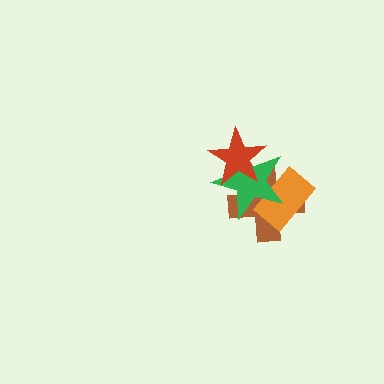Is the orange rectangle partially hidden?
Yes, it is partially covered by another shape.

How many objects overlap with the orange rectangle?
2 objects overlap with the orange rectangle.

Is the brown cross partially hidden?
Yes, it is partially covered by another shape.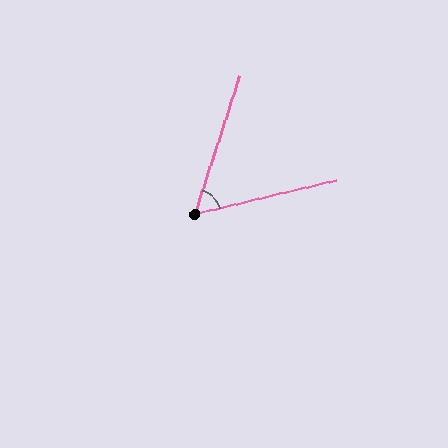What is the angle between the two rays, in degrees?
Approximately 59 degrees.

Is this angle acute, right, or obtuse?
It is acute.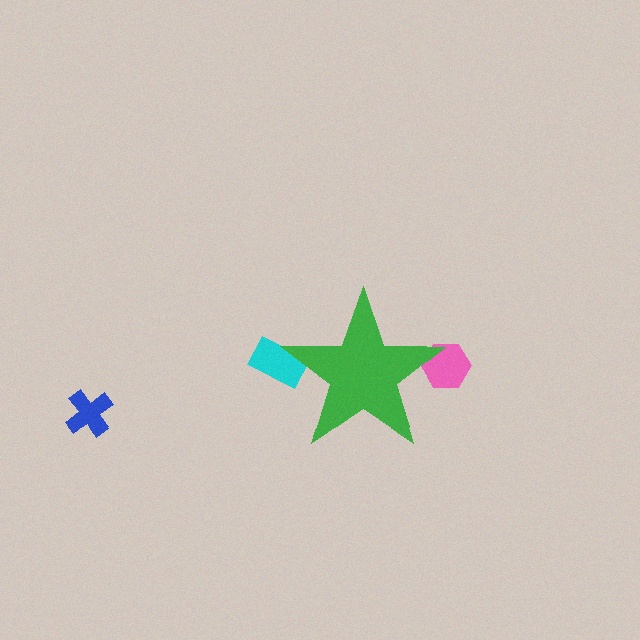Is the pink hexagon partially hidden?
Yes, the pink hexagon is partially hidden behind the green star.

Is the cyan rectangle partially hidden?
Yes, the cyan rectangle is partially hidden behind the green star.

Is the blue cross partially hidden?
No, the blue cross is fully visible.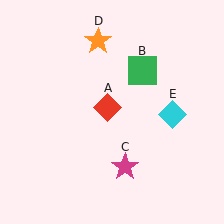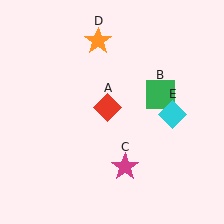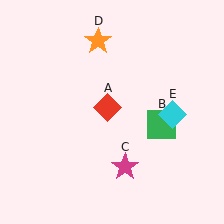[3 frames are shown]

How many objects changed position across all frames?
1 object changed position: green square (object B).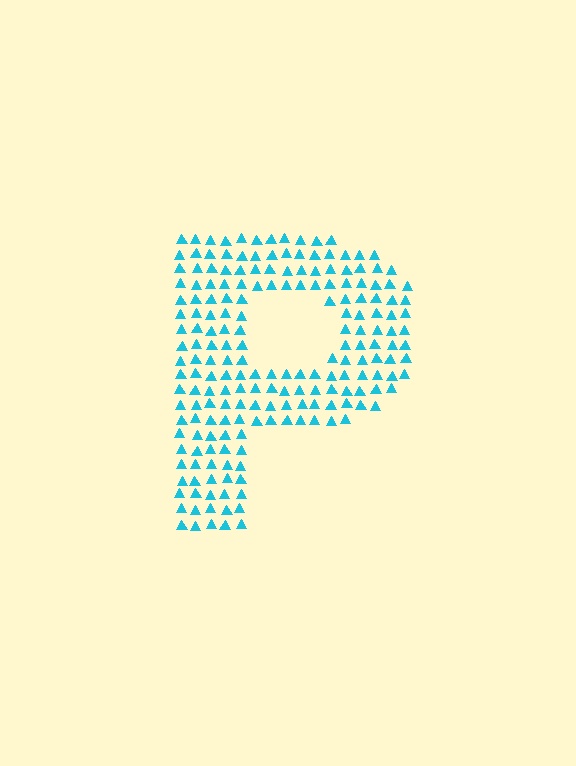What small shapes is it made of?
It is made of small triangles.